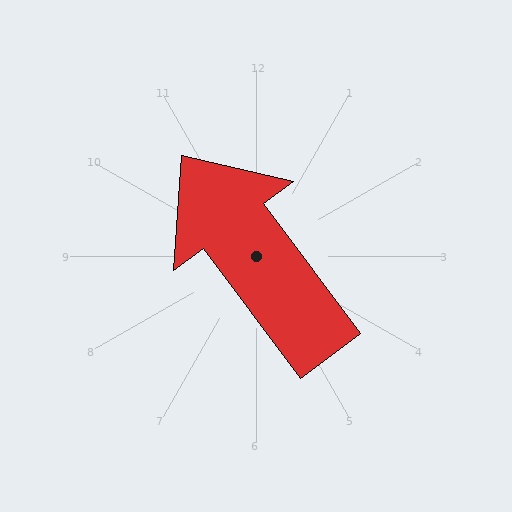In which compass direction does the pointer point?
Northwest.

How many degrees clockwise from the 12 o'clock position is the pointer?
Approximately 323 degrees.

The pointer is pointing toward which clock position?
Roughly 11 o'clock.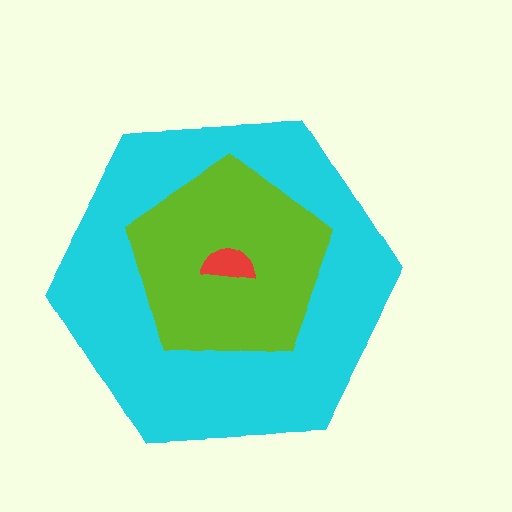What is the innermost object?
The red semicircle.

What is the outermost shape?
The cyan hexagon.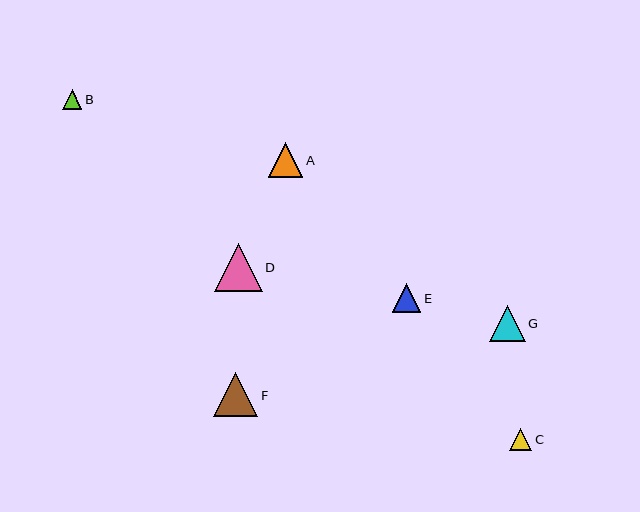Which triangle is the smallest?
Triangle B is the smallest with a size of approximately 19 pixels.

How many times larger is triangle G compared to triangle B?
Triangle G is approximately 1.9 times the size of triangle B.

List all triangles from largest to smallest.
From largest to smallest: D, F, G, A, E, C, B.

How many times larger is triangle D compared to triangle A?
Triangle D is approximately 1.4 times the size of triangle A.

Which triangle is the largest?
Triangle D is the largest with a size of approximately 48 pixels.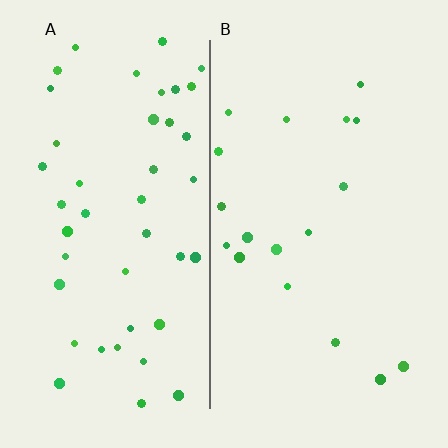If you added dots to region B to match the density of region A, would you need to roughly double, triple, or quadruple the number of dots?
Approximately double.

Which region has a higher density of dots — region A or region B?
A (the left).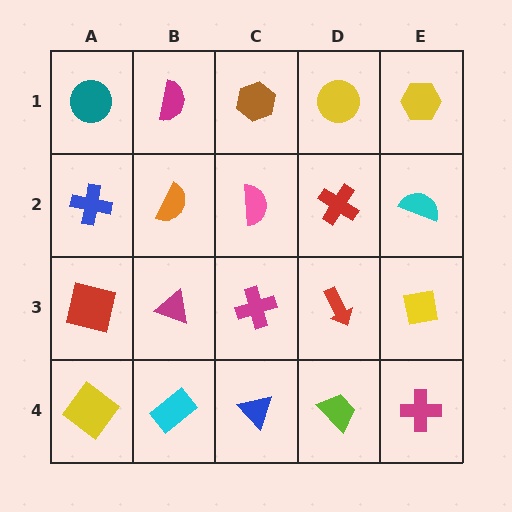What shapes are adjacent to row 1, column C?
A pink semicircle (row 2, column C), a magenta semicircle (row 1, column B), a yellow circle (row 1, column D).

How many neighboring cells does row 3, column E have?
3.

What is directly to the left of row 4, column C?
A cyan rectangle.